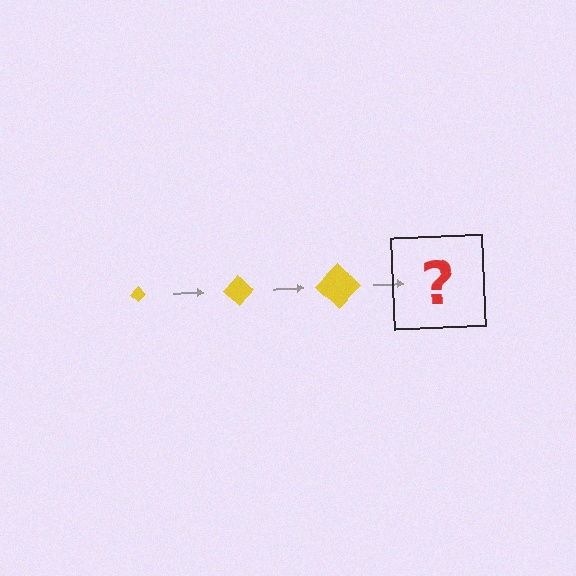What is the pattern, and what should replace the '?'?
The pattern is that the diamond gets progressively larger each step. The '?' should be a yellow diamond, larger than the previous one.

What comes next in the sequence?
The next element should be a yellow diamond, larger than the previous one.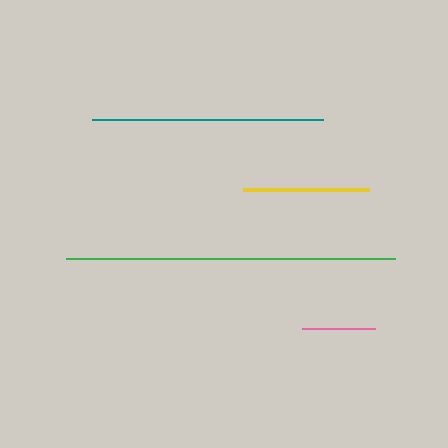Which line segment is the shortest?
The pink line is the shortest at approximately 73 pixels.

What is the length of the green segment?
The green segment is approximately 329 pixels long.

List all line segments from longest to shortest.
From longest to shortest: green, teal, yellow, pink.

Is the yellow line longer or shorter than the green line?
The green line is longer than the yellow line.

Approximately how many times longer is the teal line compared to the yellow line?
The teal line is approximately 1.8 times the length of the yellow line.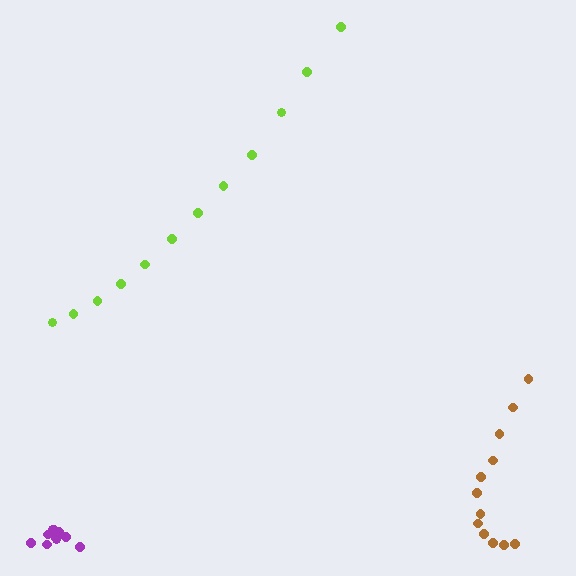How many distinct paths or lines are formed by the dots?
There are 3 distinct paths.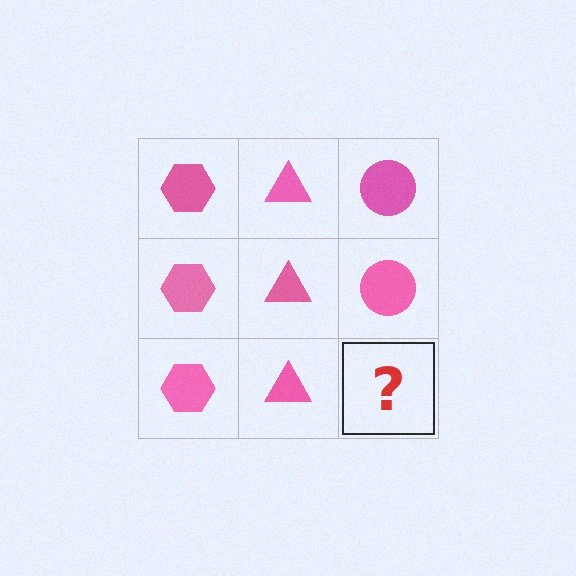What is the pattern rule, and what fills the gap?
The rule is that each column has a consistent shape. The gap should be filled with a pink circle.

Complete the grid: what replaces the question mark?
The question mark should be replaced with a pink circle.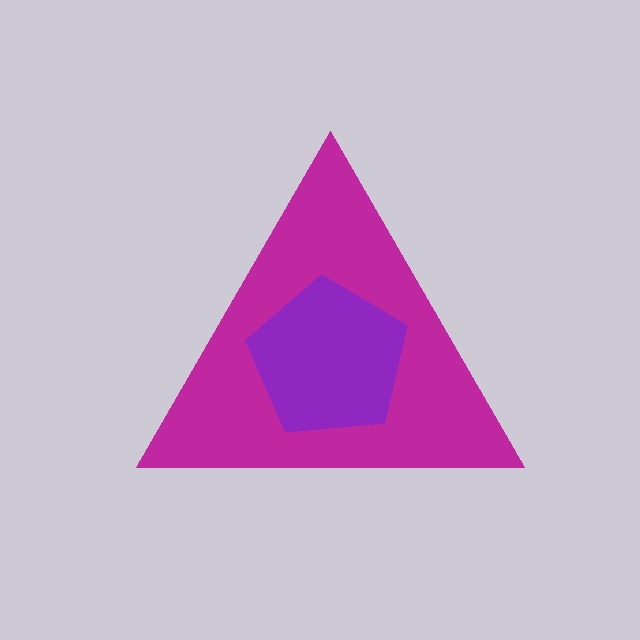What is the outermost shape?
The magenta triangle.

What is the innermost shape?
The purple pentagon.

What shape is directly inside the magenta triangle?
The purple pentagon.